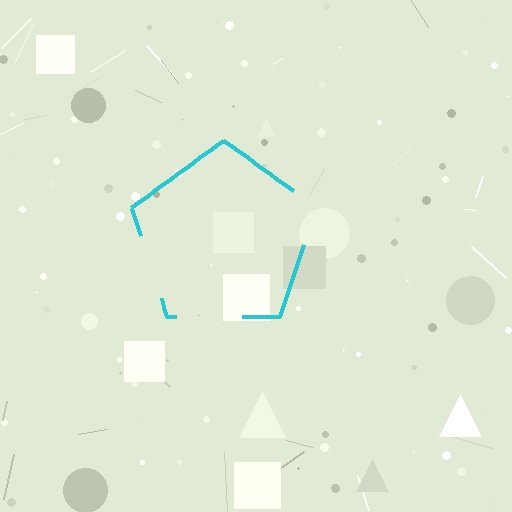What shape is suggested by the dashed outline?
The dashed outline suggests a pentagon.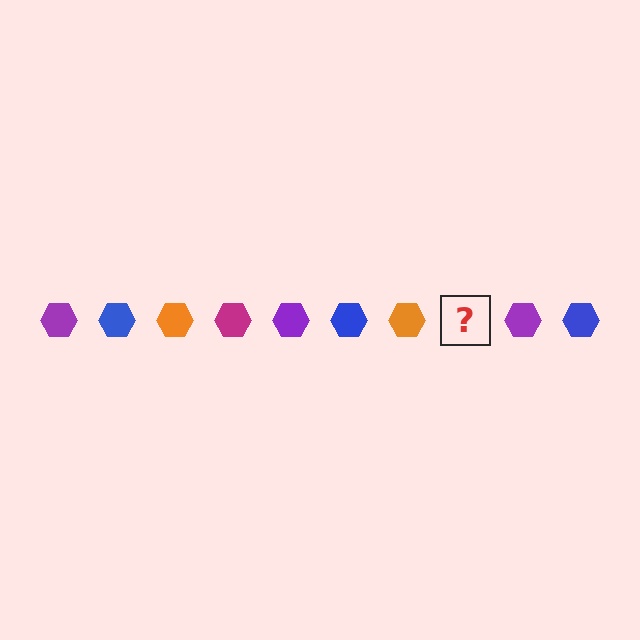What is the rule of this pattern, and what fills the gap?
The rule is that the pattern cycles through purple, blue, orange, magenta hexagons. The gap should be filled with a magenta hexagon.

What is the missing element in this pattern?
The missing element is a magenta hexagon.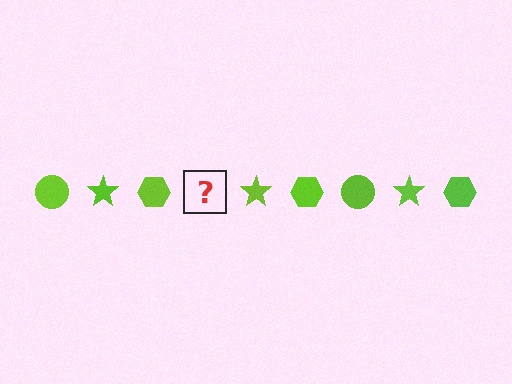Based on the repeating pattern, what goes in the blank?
The blank should be a lime circle.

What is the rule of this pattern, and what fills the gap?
The rule is that the pattern cycles through circle, star, hexagon shapes in lime. The gap should be filled with a lime circle.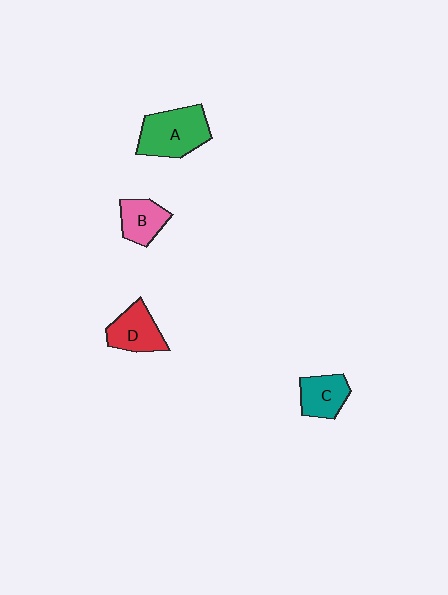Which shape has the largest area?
Shape A (green).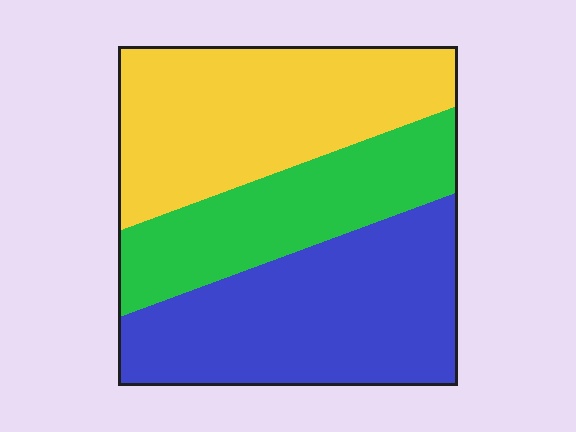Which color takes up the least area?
Green, at roughly 25%.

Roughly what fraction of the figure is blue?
Blue takes up about three eighths (3/8) of the figure.